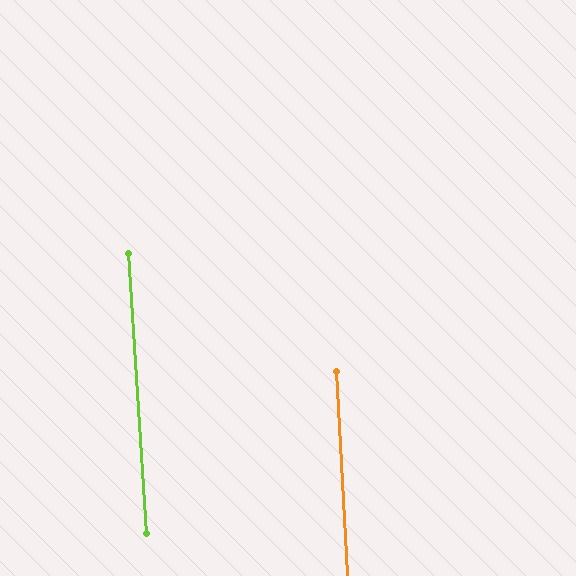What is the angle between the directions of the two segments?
Approximately 1 degree.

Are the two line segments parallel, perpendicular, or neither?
Parallel — their directions differ by only 0.5°.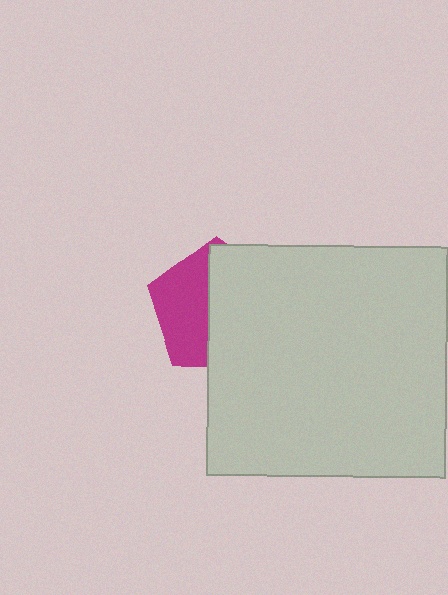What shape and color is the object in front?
The object in front is a light gray rectangle.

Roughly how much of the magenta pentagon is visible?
A small part of it is visible (roughly 42%).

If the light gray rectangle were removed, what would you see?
You would see the complete magenta pentagon.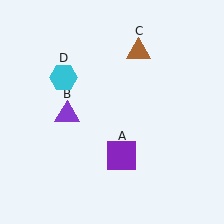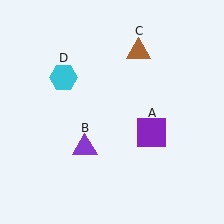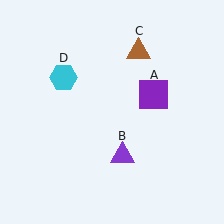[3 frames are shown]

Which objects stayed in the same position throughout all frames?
Brown triangle (object C) and cyan hexagon (object D) remained stationary.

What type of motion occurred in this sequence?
The purple square (object A), purple triangle (object B) rotated counterclockwise around the center of the scene.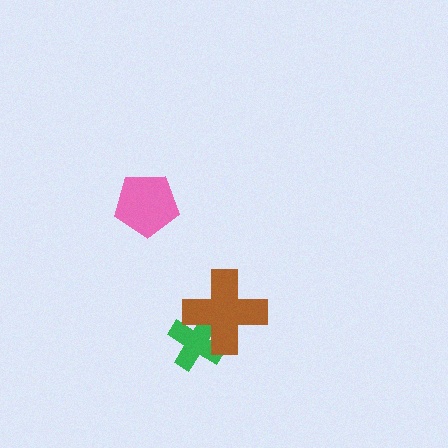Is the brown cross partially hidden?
No, no other shape covers it.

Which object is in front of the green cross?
The brown cross is in front of the green cross.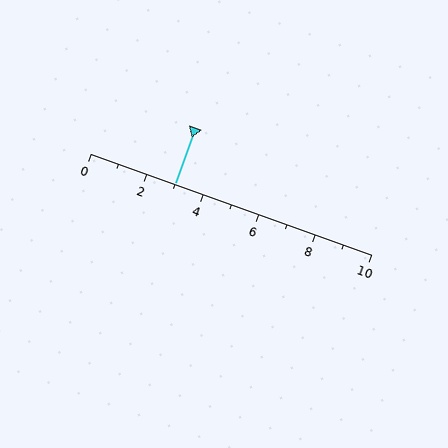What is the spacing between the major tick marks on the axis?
The major ticks are spaced 2 apart.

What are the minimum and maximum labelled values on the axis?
The axis runs from 0 to 10.